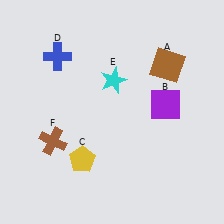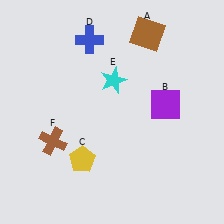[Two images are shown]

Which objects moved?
The objects that moved are: the brown square (A), the blue cross (D).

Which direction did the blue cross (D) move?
The blue cross (D) moved right.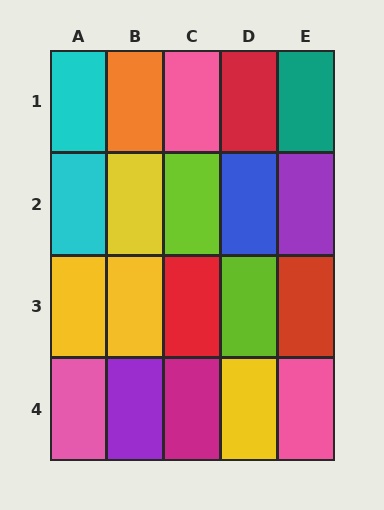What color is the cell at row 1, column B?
Orange.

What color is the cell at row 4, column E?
Pink.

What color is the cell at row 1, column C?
Pink.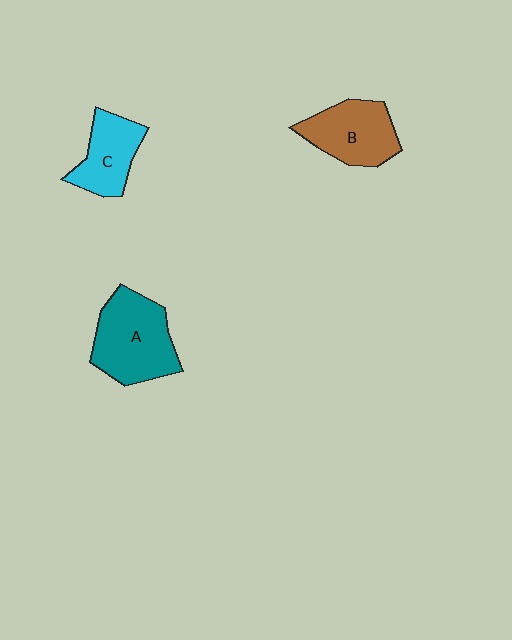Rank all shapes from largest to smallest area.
From largest to smallest: A (teal), B (brown), C (cyan).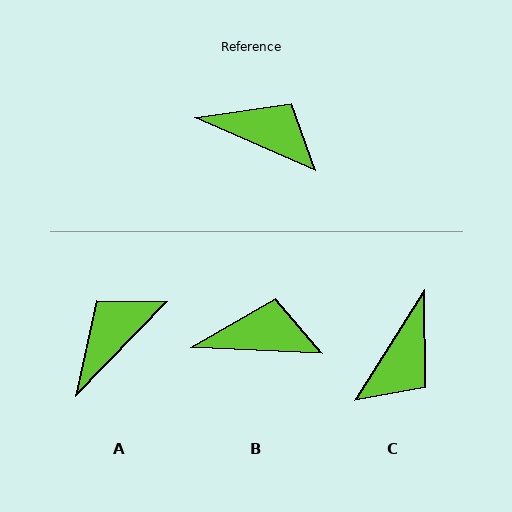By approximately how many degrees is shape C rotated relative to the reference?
Approximately 98 degrees clockwise.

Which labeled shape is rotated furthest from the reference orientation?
C, about 98 degrees away.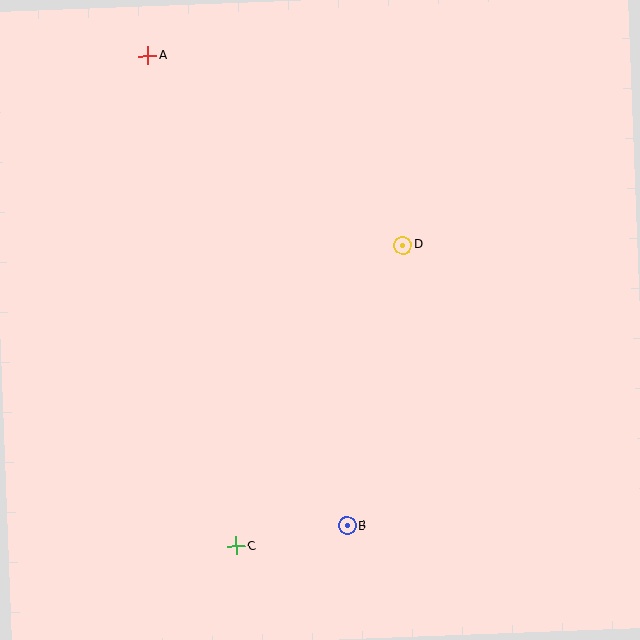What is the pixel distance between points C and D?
The distance between C and D is 344 pixels.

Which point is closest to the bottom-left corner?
Point C is closest to the bottom-left corner.